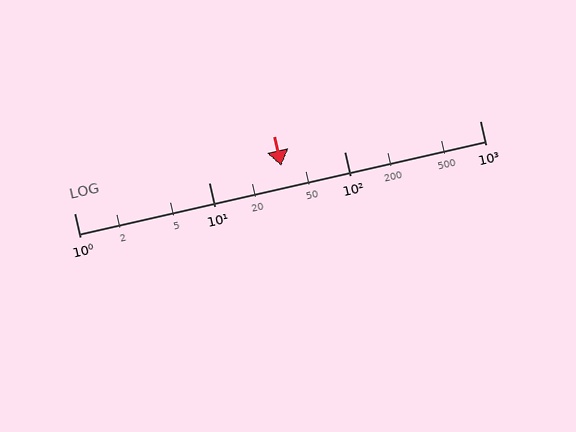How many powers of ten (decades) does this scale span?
The scale spans 3 decades, from 1 to 1000.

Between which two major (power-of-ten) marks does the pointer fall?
The pointer is between 10 and 100.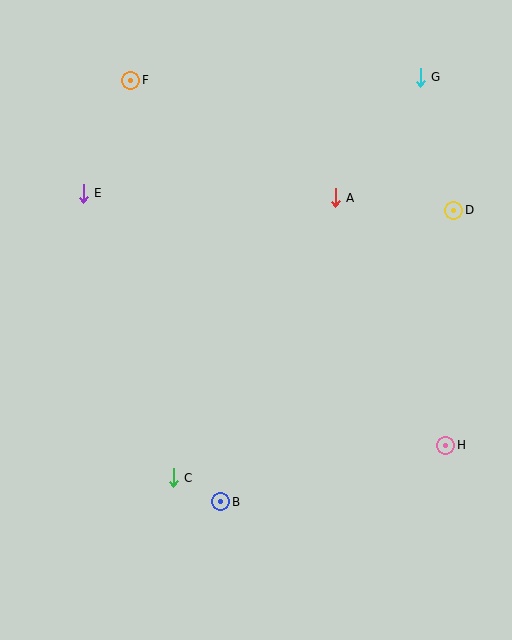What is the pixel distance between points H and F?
The distance between H and F is 482 pixels.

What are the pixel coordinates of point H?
Point H is at (446, 445).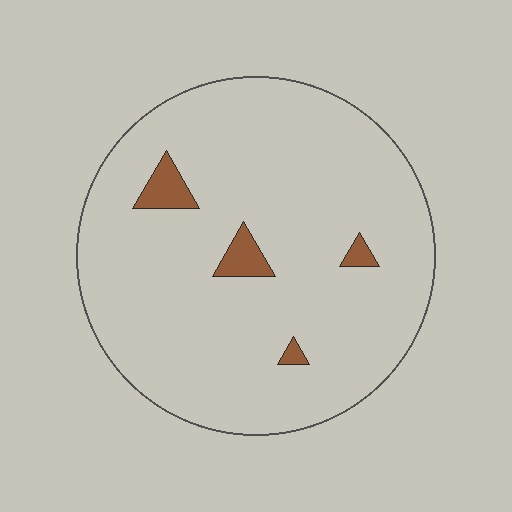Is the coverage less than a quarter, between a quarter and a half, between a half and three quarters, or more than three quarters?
Less than a quarter.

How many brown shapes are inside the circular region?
4.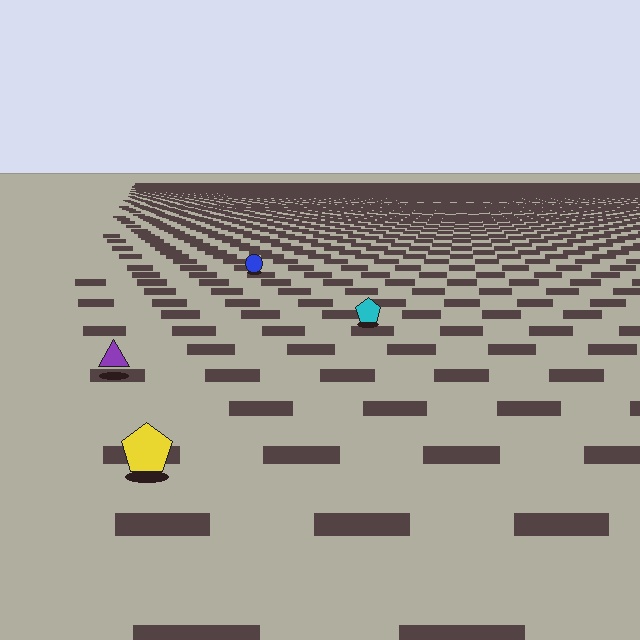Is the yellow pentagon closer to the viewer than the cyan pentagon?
Yes. The yellow pentagon is closer — you can tell from the texture gradient: the ground texture is coarser near it.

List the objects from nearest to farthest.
From nearest to farthest: the yellow pentagon, the purple triangle, the cyan pentagon, the blue circle.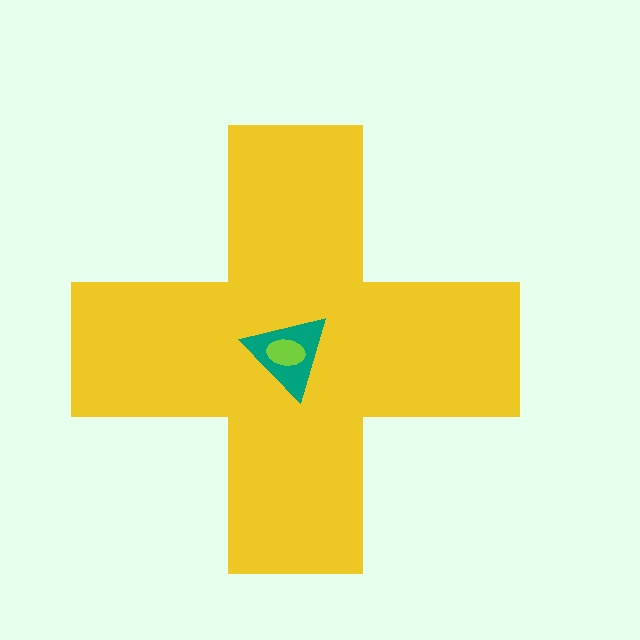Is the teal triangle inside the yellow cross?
Yes.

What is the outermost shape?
The yellow cross.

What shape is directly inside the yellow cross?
The teal triangle.